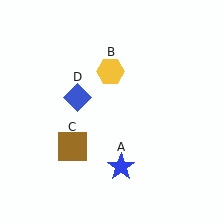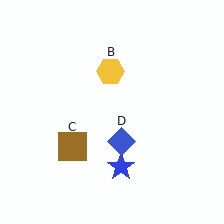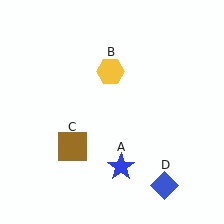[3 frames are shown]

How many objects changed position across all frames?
1 object changed position: blue diamond (object D).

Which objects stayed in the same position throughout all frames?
Blue star (object A) and yellow hexagon (object B) and brown square (object C) remained stationary.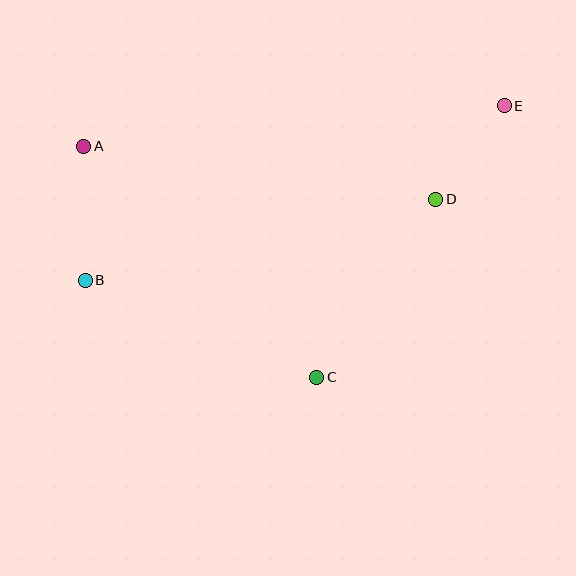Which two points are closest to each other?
Points D and E are closest to each other.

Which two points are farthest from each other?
Points B and E are farthest from each other.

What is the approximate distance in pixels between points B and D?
The distance between B and D is approximately 360 pixels.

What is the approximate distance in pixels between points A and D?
The distance between A and D is approximately 356 pixels.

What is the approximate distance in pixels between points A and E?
The distance between A and E is approximately 422 pixels.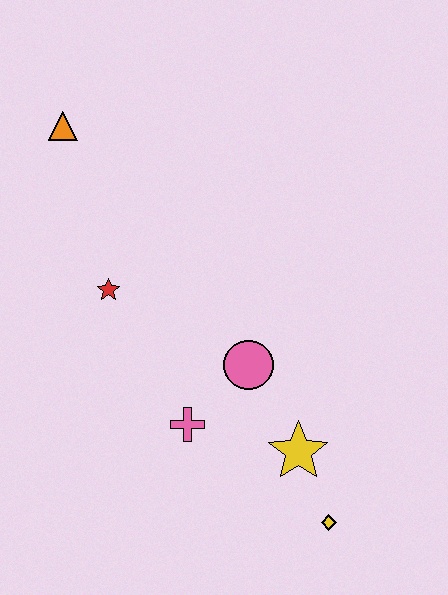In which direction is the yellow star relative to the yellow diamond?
The yellow star is above the yellow diamond.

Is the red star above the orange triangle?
No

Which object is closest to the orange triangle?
The red star is closest to the orange triangle.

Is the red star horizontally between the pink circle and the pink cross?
No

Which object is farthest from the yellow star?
The orange triangle is farthest from the yellow star.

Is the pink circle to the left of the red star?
No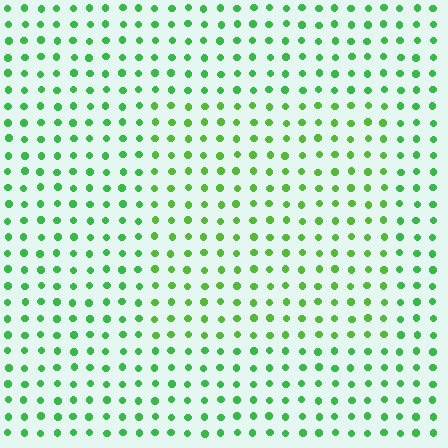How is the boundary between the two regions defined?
The boundary is defined purely by a slight shift in hue (about 21 degrees). Spacing, size, and orientation are identical on both sides.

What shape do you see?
I see a rectangle.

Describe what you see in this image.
The image is filled with small green elements in a uniform arrangement. A rectangle-shaped region is visible where the elements are tinted to a slightly different hue, forming a subtle color boundary.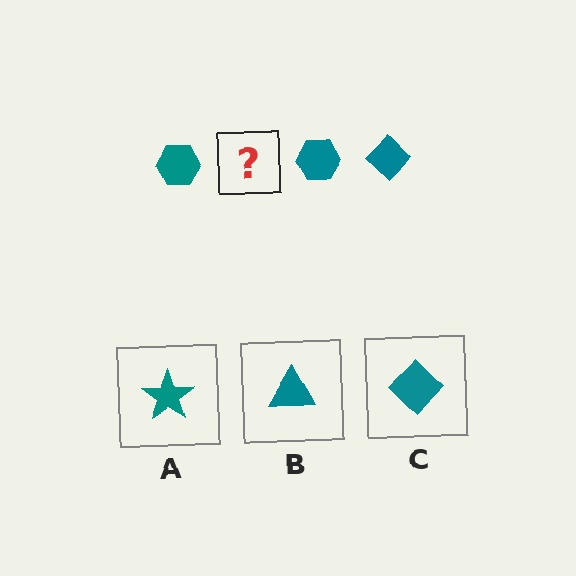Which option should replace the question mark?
Option C.